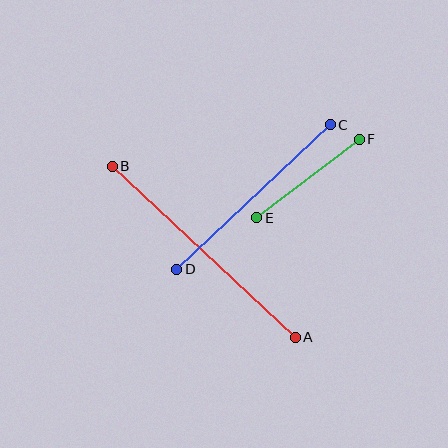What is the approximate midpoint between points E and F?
The midpoint is at approximately (308, 178) pixels.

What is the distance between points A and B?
The distance is approximately 250 pixels.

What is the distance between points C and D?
The distance is approximately 211 pixels.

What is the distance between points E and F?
The distance is approximately 129 pixels.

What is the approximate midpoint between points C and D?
The midpoint is at approximately (253, 197) pixels.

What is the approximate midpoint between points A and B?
The midpoint is at approximately (204, 252) pixels.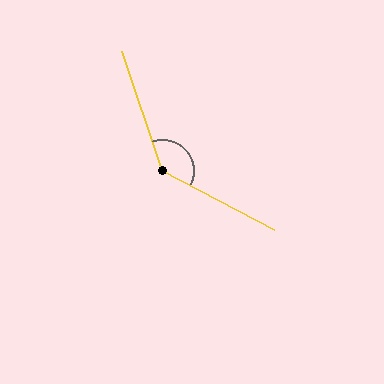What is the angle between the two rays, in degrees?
Approximately 136 degrees.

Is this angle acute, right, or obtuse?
It is obtuse.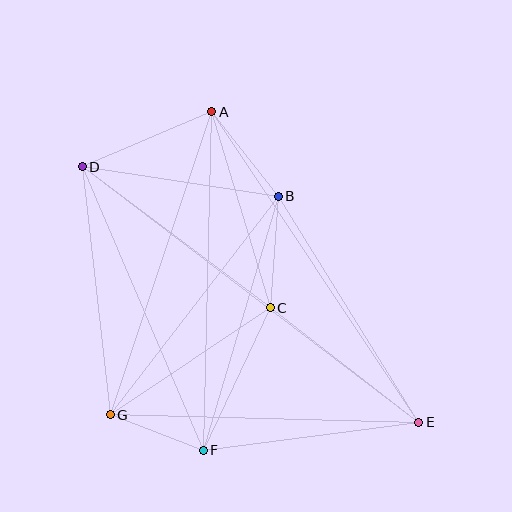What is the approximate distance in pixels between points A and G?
The distance between A and G is approximately 320 pixels.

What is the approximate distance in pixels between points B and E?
The distance between B and E is approximately 266 pixels.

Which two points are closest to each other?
Points F and G are closest to each other.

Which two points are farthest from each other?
Points D and E are farthest from each other.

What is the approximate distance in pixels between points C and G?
The distance between C and G is approximately 192 pixels.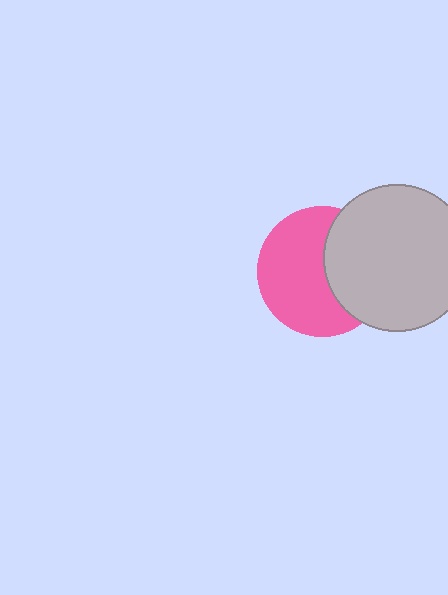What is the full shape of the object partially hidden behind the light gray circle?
The partially hidden object is a pink circle.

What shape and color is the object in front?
The object in front is a light gray circle.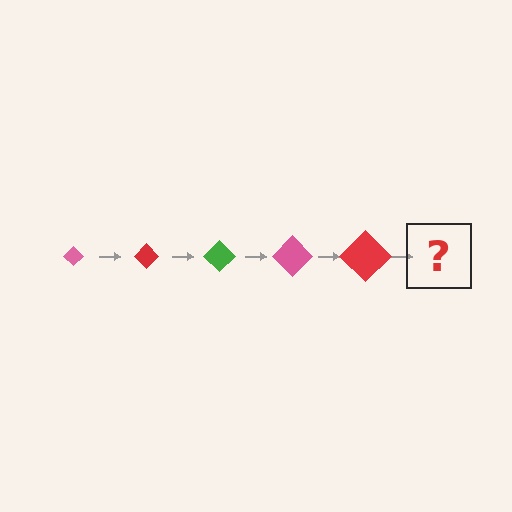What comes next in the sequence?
The next element should be a green diamond, larger than the previous one.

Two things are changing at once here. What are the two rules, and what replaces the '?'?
The two rules are that the diamond grows larger each step and the color cycles through pink, red, and green. The '?' should be a green diamond, larger than the previous one.